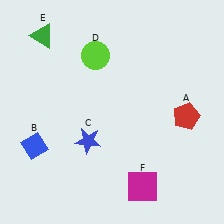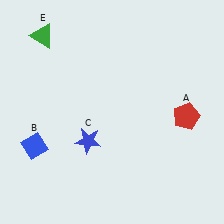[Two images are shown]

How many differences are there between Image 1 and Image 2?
There are 2 differences between the two images.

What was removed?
The lime circle (D), the magenta square (F) were removed in Image 2.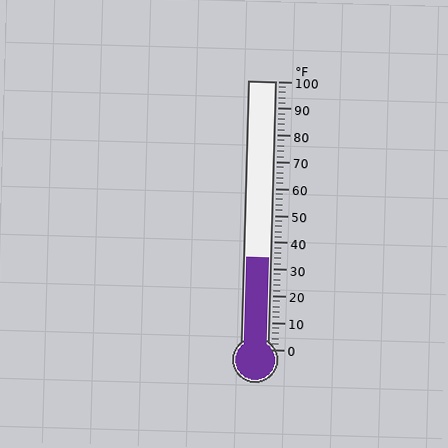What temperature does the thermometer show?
The thermometer shows approximately 34°F.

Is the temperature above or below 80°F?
The temperature is below 80°F.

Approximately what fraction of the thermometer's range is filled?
The thermometer is filled to approximately 35% of its range.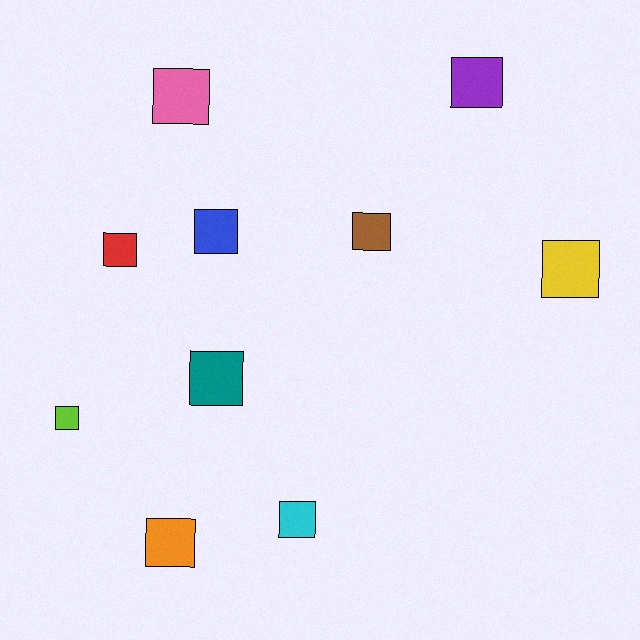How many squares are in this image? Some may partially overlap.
There are 10 squares.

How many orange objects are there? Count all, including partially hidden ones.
There is 1 orange object.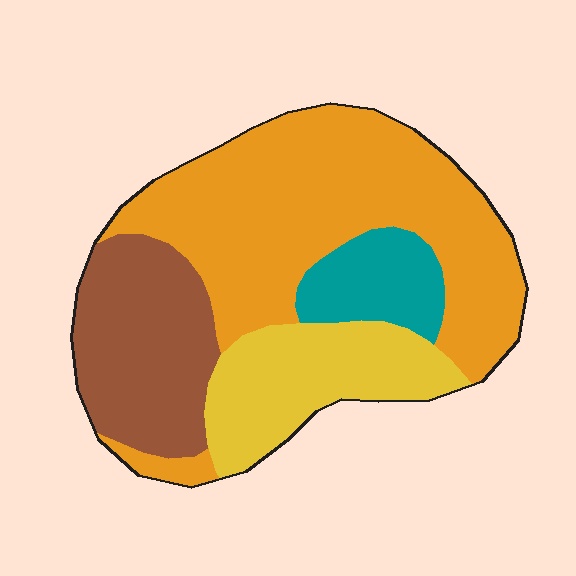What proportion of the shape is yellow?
Yellow covers 19% of the shape.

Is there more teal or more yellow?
Yellow.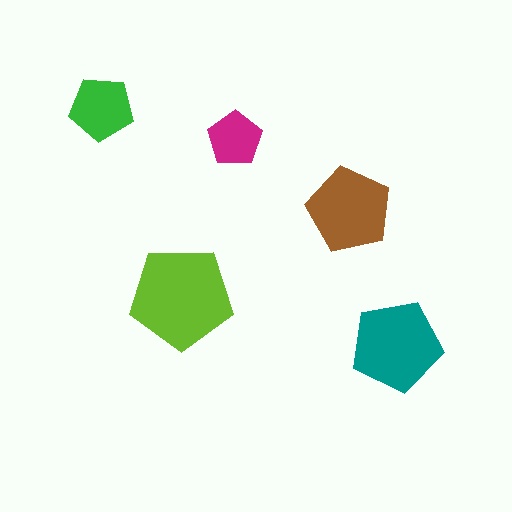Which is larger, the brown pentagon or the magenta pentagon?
The brown one.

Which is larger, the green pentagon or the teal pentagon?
The teal one.